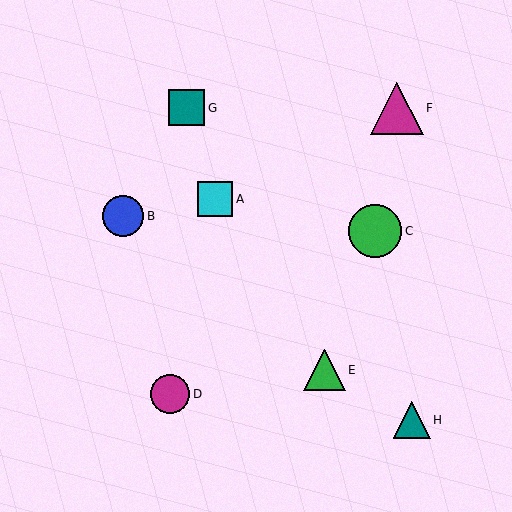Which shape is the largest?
The green circle (labeled C) is the largest.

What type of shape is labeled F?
Shape F is a magenta triangle.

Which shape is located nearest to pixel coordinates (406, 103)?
The magenta triangle (labeled F) at (397, 108) is nearest to that location.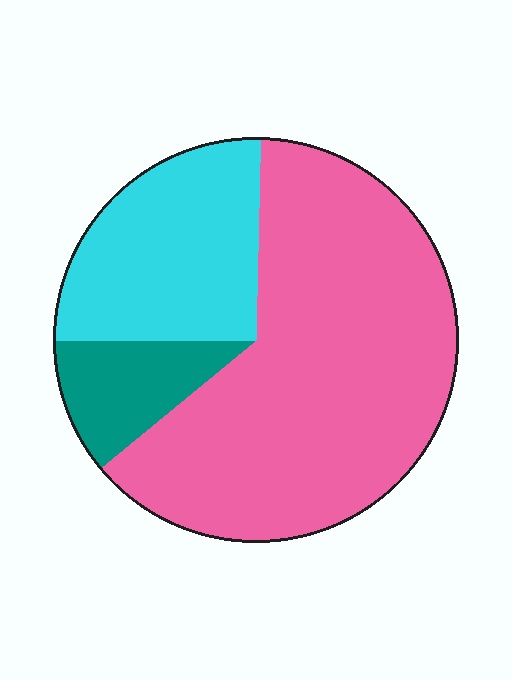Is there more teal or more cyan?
Cyan.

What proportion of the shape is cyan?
Cyan covers 26% of the shape.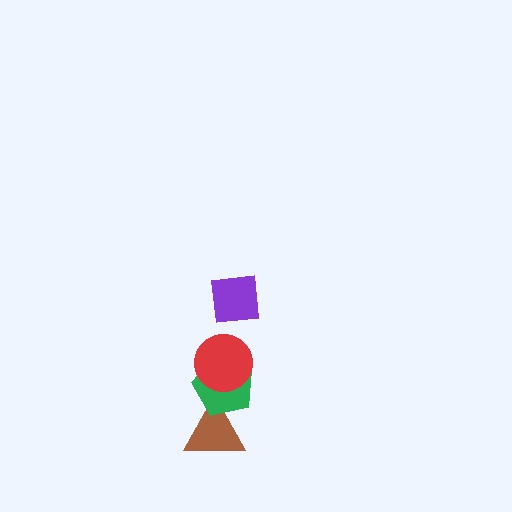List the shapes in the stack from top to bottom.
From top to bottom: the purple square, the red circle, the green pentagon, the brown triangle.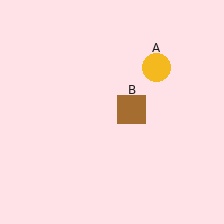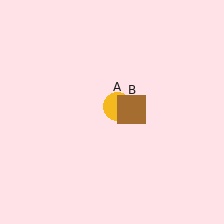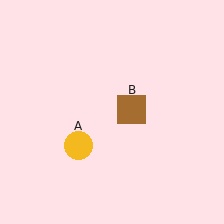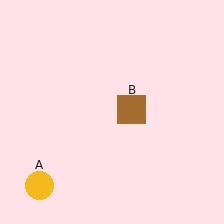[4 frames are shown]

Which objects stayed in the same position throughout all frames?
Brown square (object B) remained stationary.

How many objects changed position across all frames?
1 object changed position: yellow circle (object A).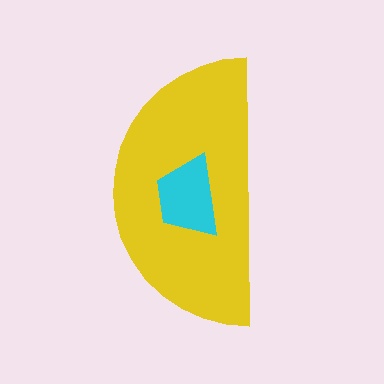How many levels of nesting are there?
2.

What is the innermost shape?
The cyan trapezoid.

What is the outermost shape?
The yellow semicircle.